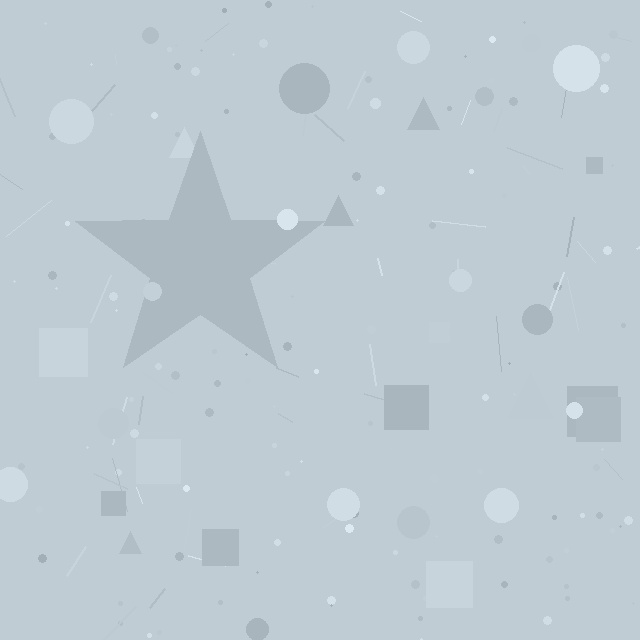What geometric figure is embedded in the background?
A star is embedded in the background.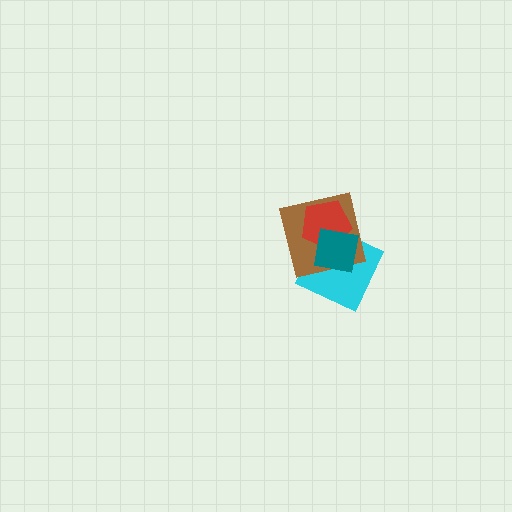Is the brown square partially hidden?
Yes, it is partially covered by another shape.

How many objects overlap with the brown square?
3 objects overlap with the brown square.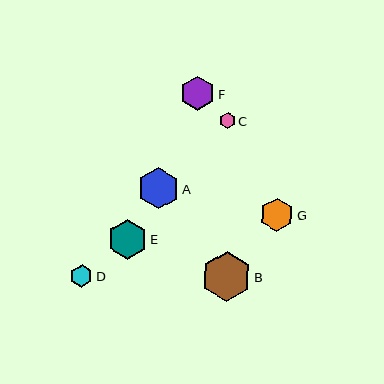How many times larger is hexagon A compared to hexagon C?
Hexagon A is approximately 2.6 times the size of hexagon C.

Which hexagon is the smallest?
Hexagon C is the smallest with a size of approximately 16 pixels.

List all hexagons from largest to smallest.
From largest to smallest: B, A, E, F, G, D, C.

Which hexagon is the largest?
Hexagon B is the largest with a size of approximately 50 pixels.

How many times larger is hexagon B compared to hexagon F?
Hexagon B is approximately 1.5 times the size of hexagon F.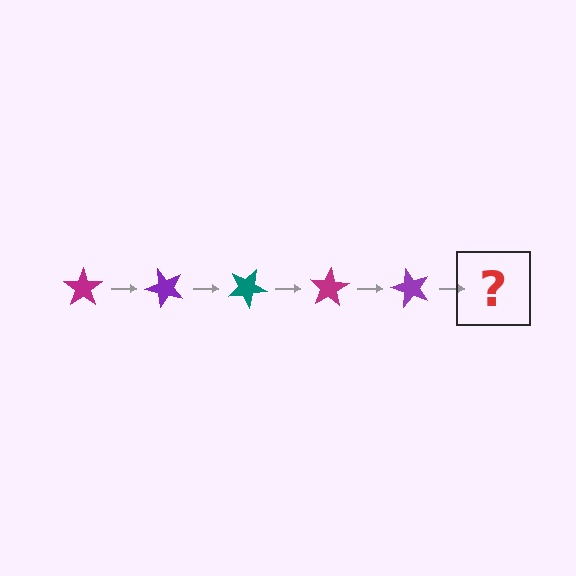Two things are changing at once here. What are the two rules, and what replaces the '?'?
The two rules are that it rotates 50 degrees each step and the color cycles through magenta, purple, and teal. The '?' should be a teal star, rotated 250 degrees from the start.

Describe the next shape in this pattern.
It should be a teal star, rotated 250 degrees from the start.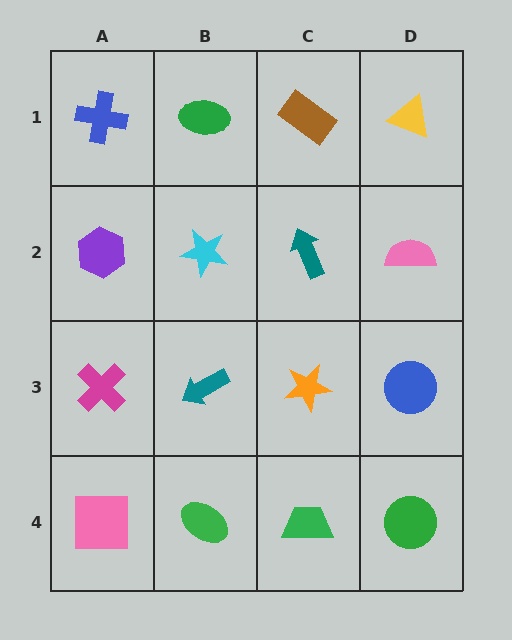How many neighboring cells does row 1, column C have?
3.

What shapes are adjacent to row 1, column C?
A teal arrow (row 2, column C), a green ellipse (row 1, column B), a yellow triangle (row 1, column D).